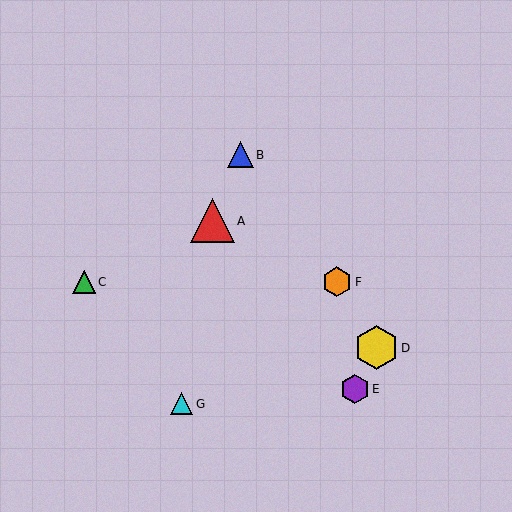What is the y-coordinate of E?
Object E is at y≈389.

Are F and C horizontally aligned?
Yes, both are at y≈282.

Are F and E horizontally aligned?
No, F is at y≈282 and E is at y≈389.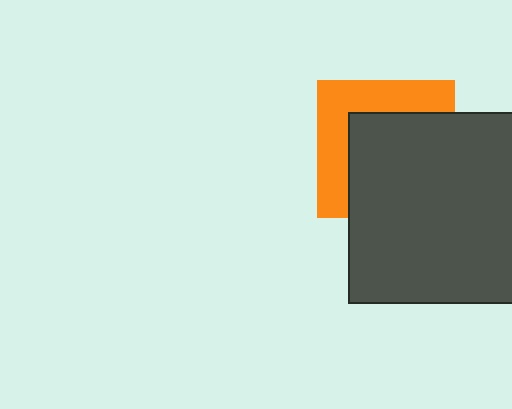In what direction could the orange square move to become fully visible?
The orange square could move toward the upper-left. That would shift it out from behind the dark gray square entirely.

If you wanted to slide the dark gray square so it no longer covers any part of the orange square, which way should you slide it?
Slide it toward the lower-right — that is the most direct way to separate the two shapes.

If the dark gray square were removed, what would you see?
You would see the complete orange square.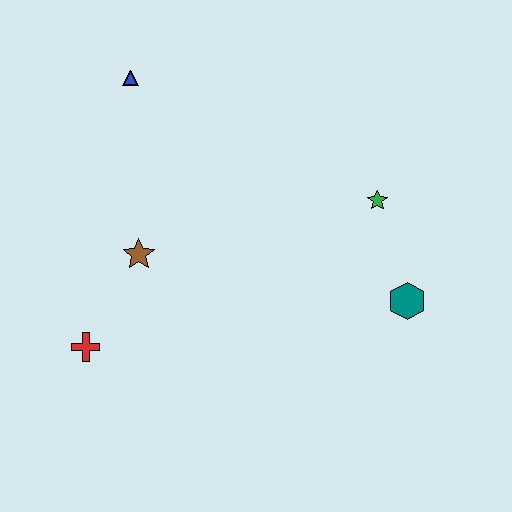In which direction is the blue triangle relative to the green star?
The blue triangle is to the left of the green star.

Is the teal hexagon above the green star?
No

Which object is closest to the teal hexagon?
The green star is closest to the teal hexagon.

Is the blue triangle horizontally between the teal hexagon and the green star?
No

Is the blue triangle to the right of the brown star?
No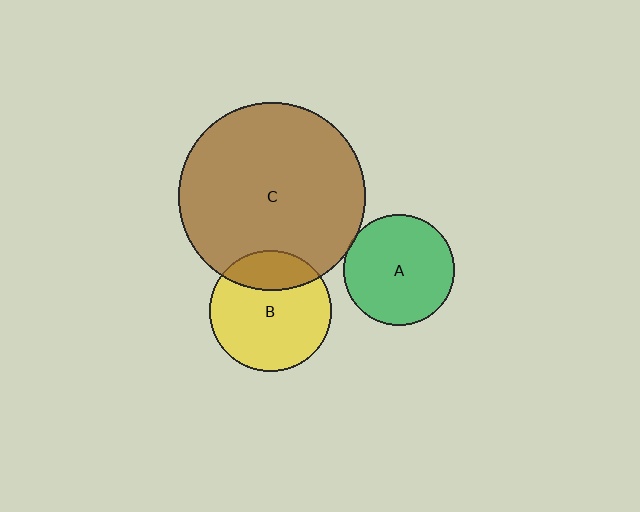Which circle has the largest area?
Circle C (brown).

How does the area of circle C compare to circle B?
Approximately 2.4 times.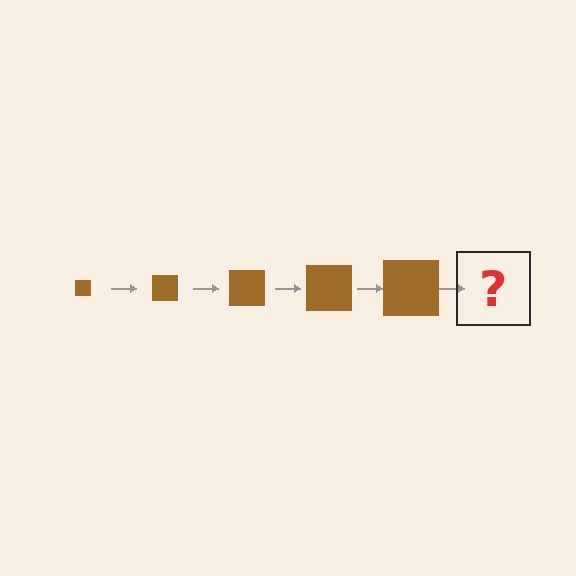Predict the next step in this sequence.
The next step is a brown square, larger than the previous one.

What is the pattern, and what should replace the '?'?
The pattern is that the square gets progressively larger each step. The '?' should be a brown square, larger than the previous one.